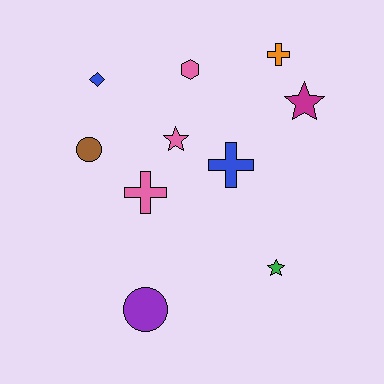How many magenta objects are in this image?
There is 1 magenta object.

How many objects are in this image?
There are 10 objects.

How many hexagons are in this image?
There is 1 hexagon.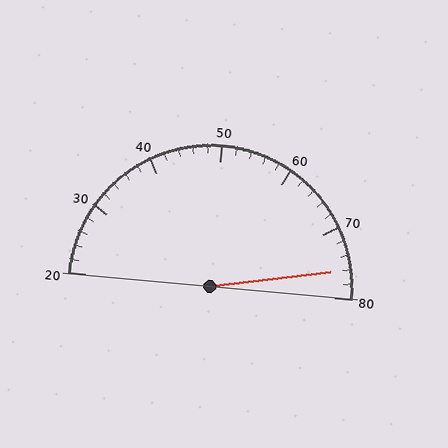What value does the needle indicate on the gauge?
The needle indicates approximately 76.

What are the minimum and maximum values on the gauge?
The gauge ranges from 20 to 80.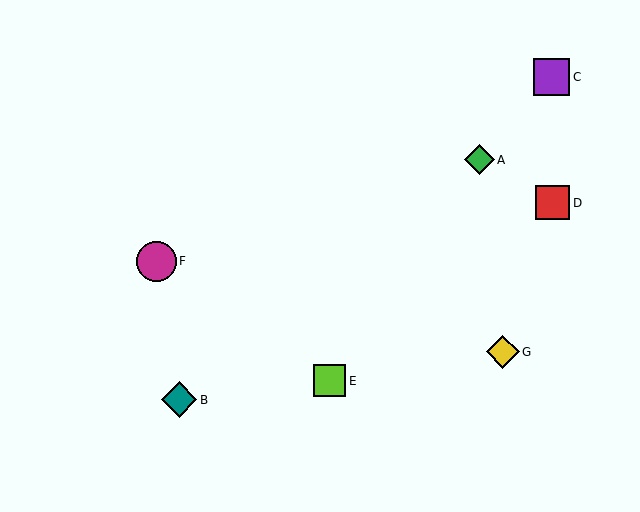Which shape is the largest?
The magenta circle (labeled F) is the largest.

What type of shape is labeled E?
Shape E is a lime square.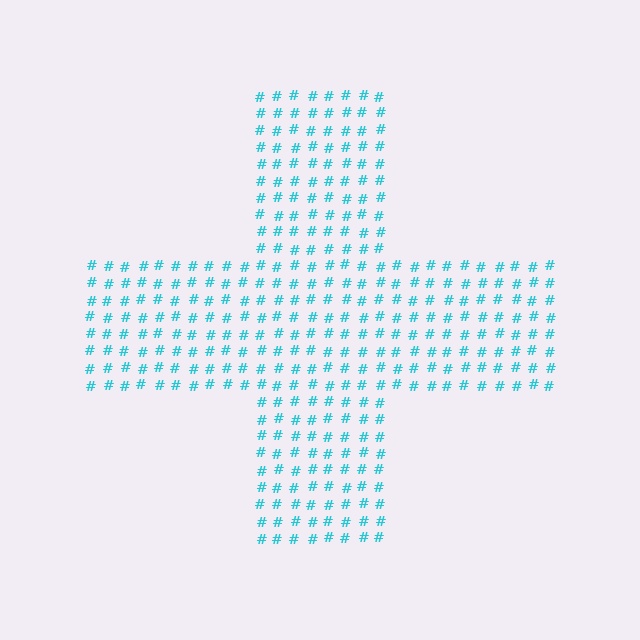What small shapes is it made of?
It is made of small hash symbols.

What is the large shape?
The large shape is a cross.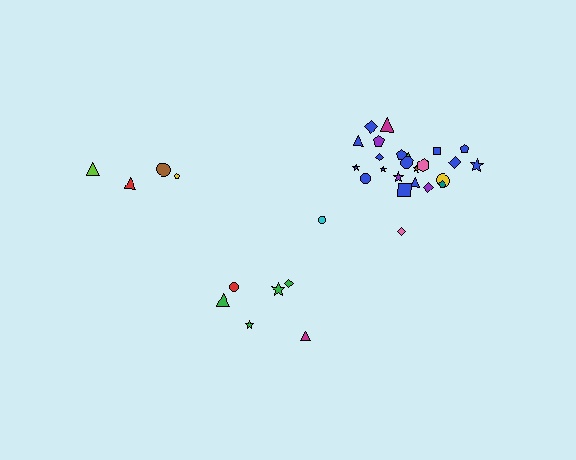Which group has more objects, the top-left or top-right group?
The top-right group.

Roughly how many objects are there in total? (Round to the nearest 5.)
Roughly 35 objects in total.